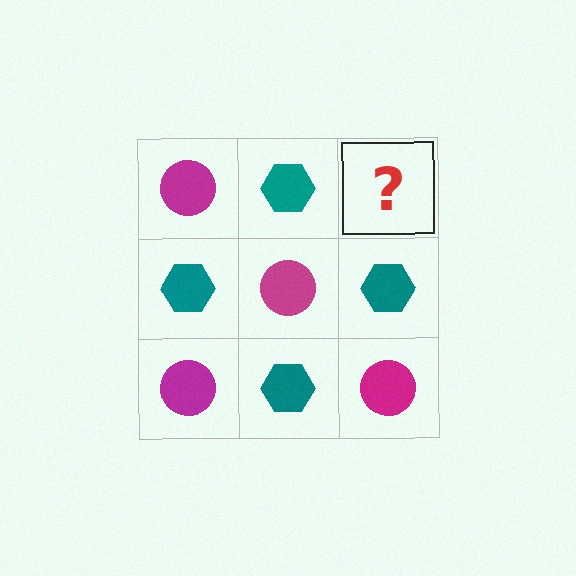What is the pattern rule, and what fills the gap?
The rule is that it alternates magenta circle and teal hexagon in a checkerboard pattern. The gap should be filled with a magenta circle.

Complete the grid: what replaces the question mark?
The question mark should be replaced with a magenta circle.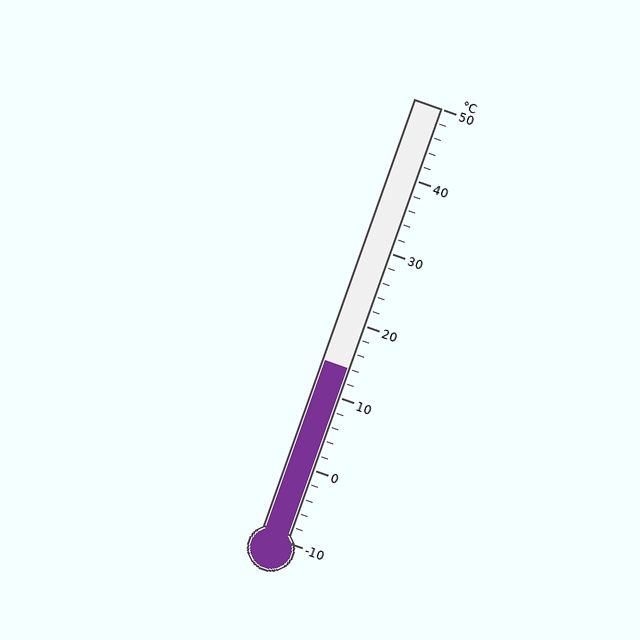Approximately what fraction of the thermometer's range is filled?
The thermometer is filled to approximately 40% of its range.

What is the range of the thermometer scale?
The thermometer scale ranges from -10°C to 50°C.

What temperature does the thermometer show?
The thermometer shows approximately 14°C.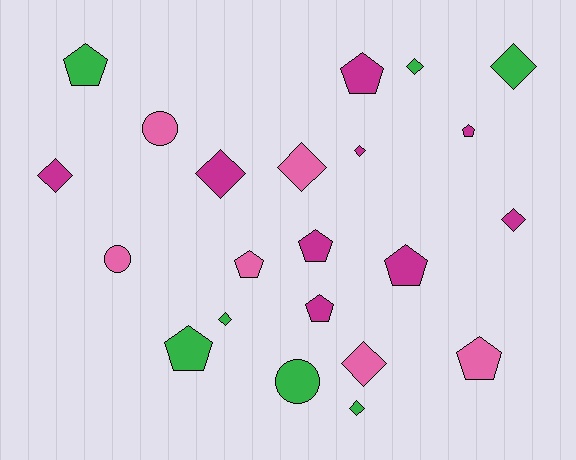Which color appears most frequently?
Magenta, with 9 objects.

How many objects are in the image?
There are 22 objects.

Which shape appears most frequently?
Diamond, with 10 objects.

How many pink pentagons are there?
There are 2 pink pentagons.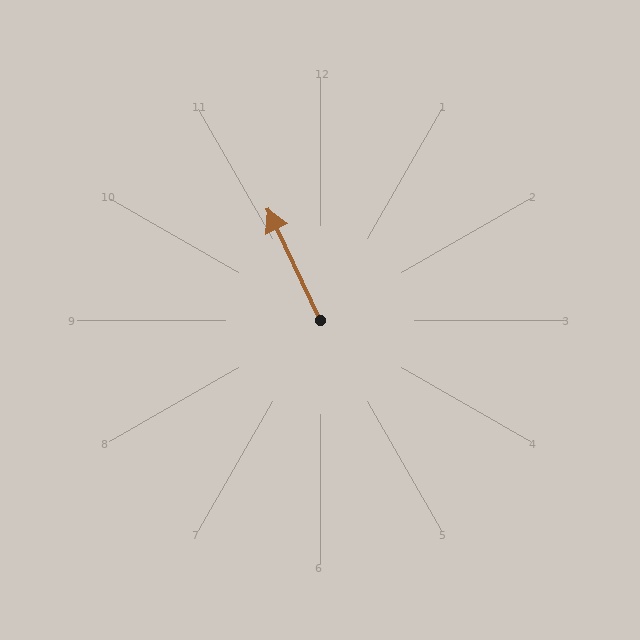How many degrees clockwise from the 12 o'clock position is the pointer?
Approximately 335 degrees.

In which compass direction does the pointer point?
Northwest.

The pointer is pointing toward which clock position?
Roughly 11 o'clock.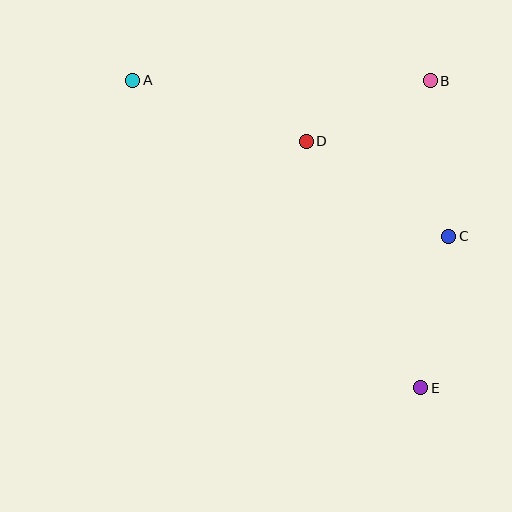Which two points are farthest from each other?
Points A and E are farthest from each other.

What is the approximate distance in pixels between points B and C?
The distance between B and C is approximately 157 pixels.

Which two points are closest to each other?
Points B and D are closest to each other.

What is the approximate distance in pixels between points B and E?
The distance between B and E is approximately 307 pixels.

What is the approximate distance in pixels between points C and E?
The distance between C and E is approximately 154 pixels.